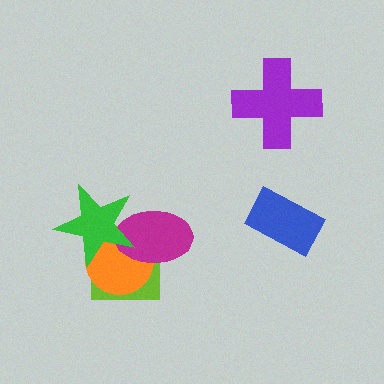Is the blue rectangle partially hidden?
No, no other shape covers it.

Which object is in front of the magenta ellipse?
The green star is in front of the magenta ellipse.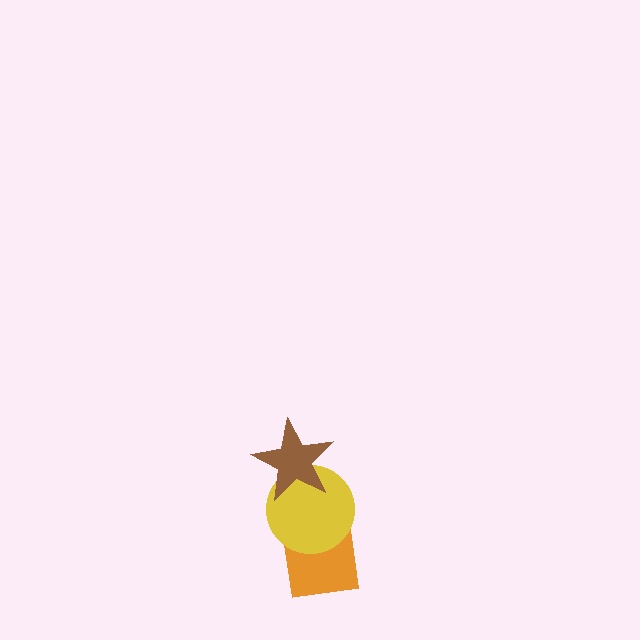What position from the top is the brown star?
The brown star is 1st from the top.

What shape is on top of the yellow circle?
The brown star is on top of the yellow circle.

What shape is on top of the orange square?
The yellow circle is on top of the orange square.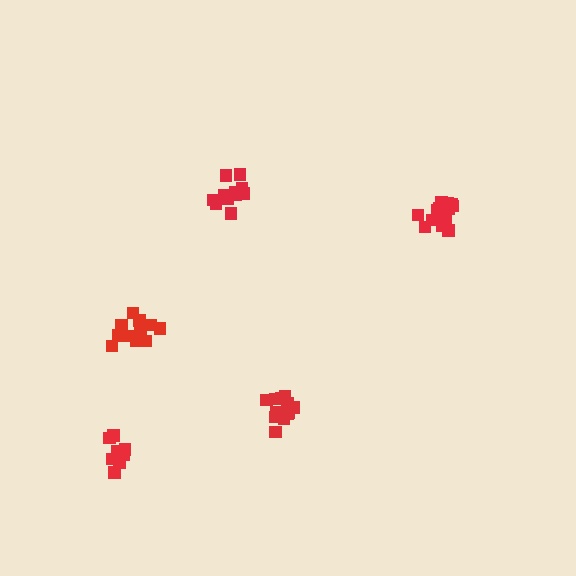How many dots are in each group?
Group 1: 12 dots, Group 2: 16 dots, Group 3: 11 dots, Group 4: 10 dots, Group 5: 12 dots (61 total).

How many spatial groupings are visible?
There are 5 spatial groupings.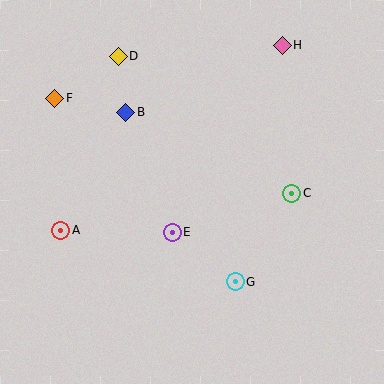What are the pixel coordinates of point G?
Point G is at (235, 282).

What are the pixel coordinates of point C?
Point C is at (292, 193).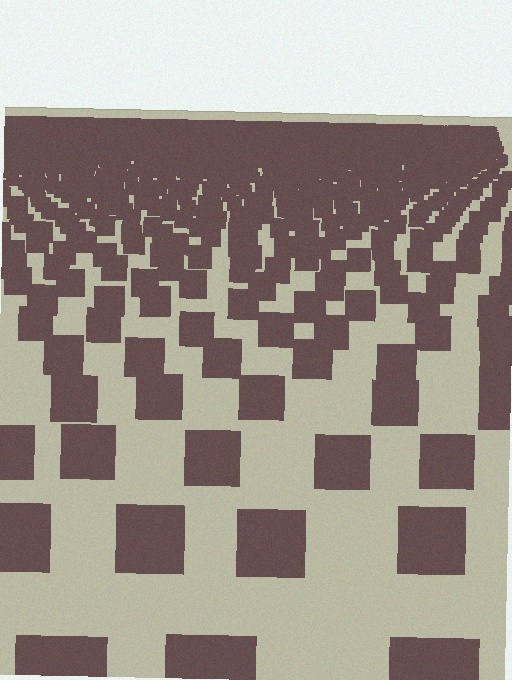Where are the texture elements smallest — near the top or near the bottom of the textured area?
Near the top.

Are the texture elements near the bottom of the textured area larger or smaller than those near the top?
Larger. Near the bottom, elements are closer to the viewer and appear at a bigger on-screen size.